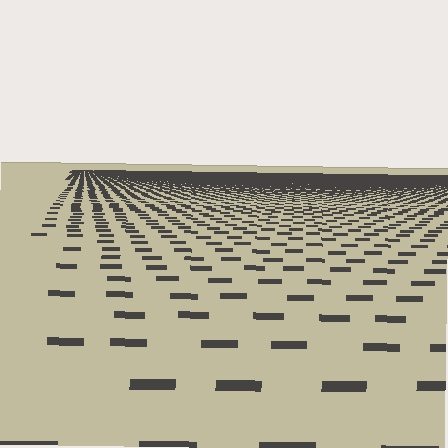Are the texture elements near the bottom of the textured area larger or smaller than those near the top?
Larger. Near the bottom, elements are closer to the viewer and appear at a bigger on-screen size.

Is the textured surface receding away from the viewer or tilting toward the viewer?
The surface is receding away from the viewer. Texture elements get smaller and denser toward the top.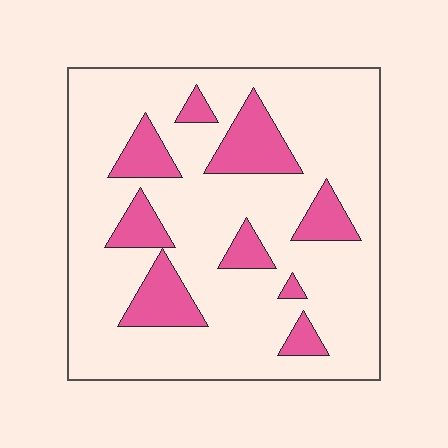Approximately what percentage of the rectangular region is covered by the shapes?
Approximately 20%.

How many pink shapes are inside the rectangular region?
9.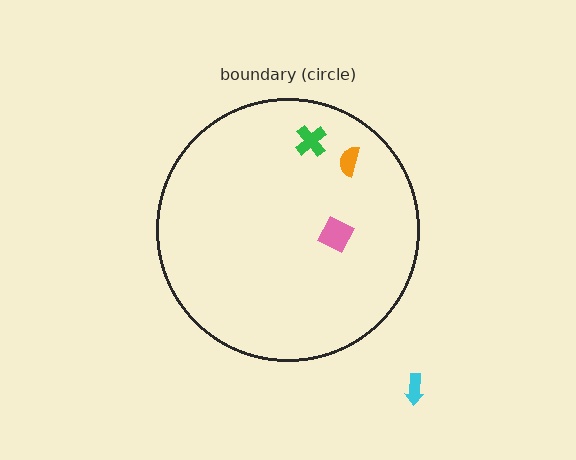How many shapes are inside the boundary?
3 inside, 1 outside.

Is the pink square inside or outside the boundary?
Inside.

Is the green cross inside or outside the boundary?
Inside.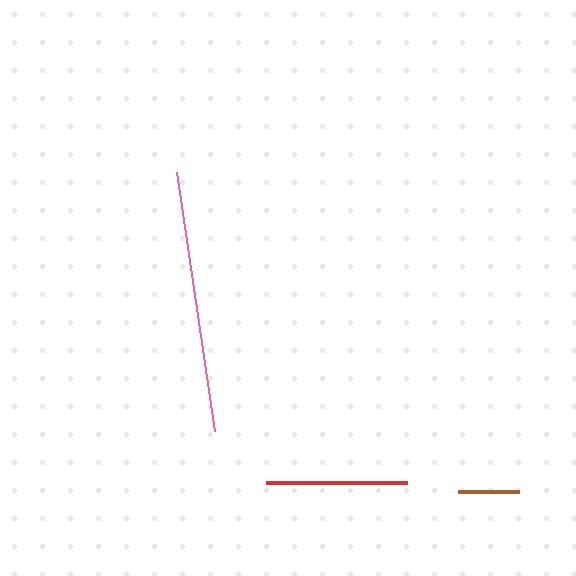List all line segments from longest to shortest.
From longest to shortest: pink, red, brown.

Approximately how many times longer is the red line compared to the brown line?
The red line is approximately 2.3 times the length of the brown line.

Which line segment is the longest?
The pink line is the longest at approximately 262 pixels.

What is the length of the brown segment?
The brown segment is approximately 61 pixels long.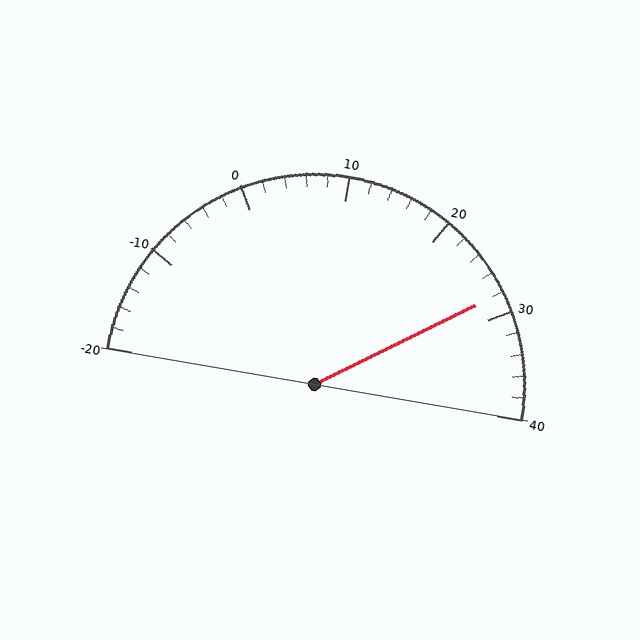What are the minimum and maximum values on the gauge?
The gauge ranges from -20 to 40.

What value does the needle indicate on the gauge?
The needle indicates approximately 28.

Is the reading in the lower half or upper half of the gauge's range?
The reading is in the upper half of the range (-20 to 40).